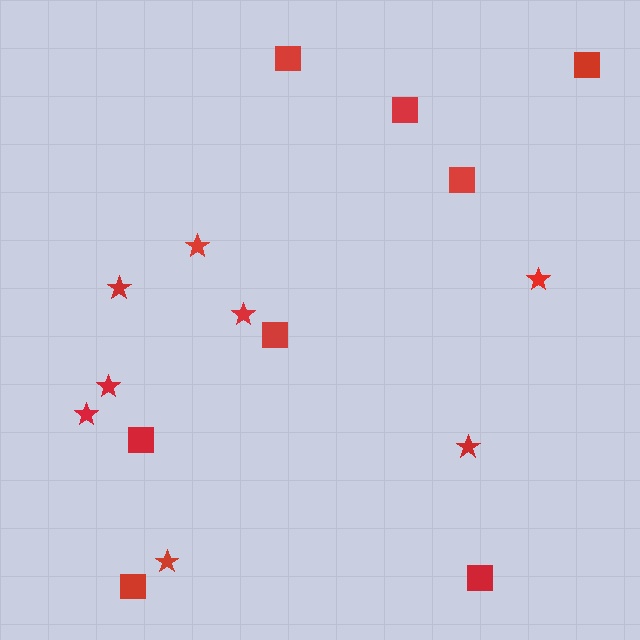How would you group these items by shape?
There are 2 groups: one group of stars (8) and one group of squares (8).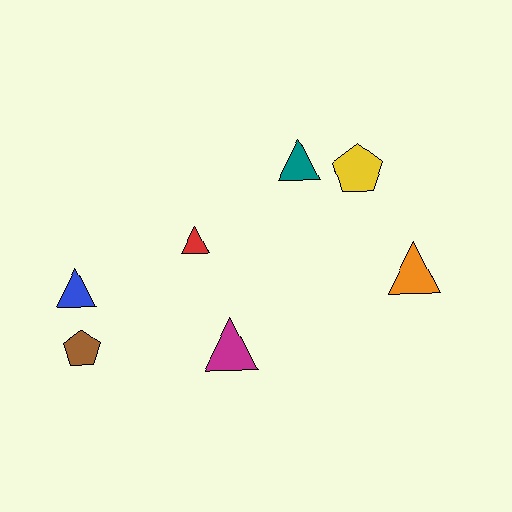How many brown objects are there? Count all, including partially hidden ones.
There is 1 brown object.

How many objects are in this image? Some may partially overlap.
There are 7 objects.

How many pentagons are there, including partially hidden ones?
There are 2 pentagons.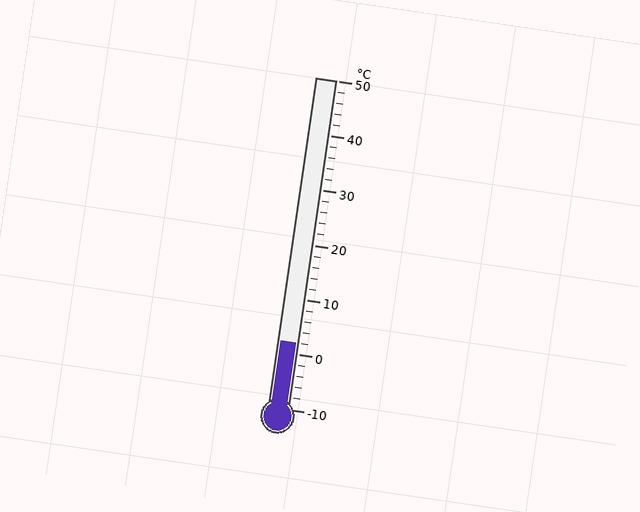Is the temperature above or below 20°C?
The temperature is below 20°C.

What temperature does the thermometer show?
The thermometer shows approximately 2°C.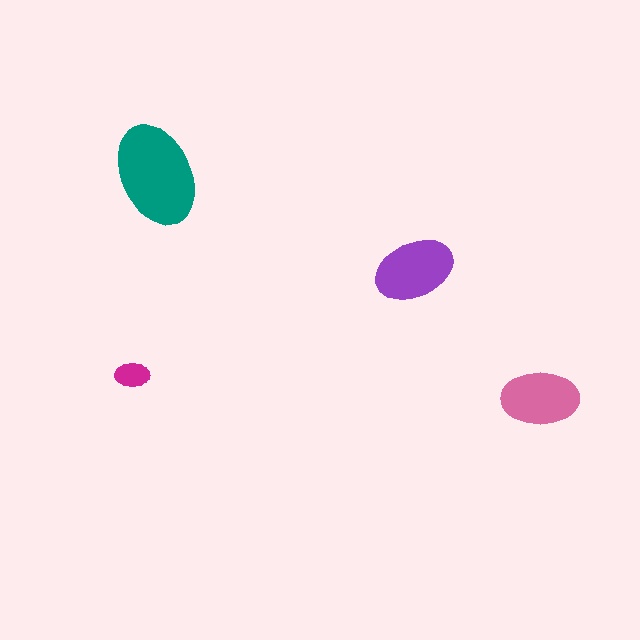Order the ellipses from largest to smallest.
the teal one, the purple one, the pink one, the magenta one.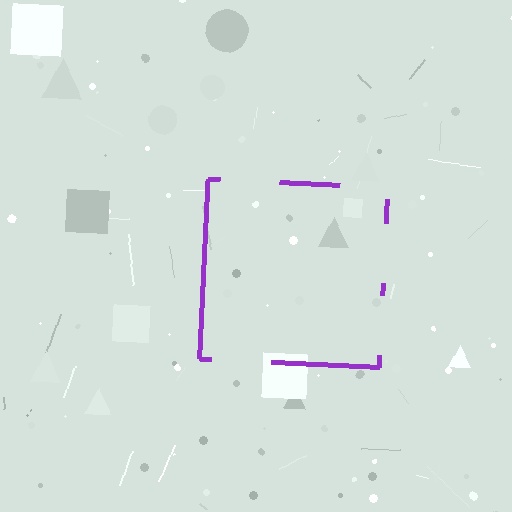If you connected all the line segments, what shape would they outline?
They would outline a square.